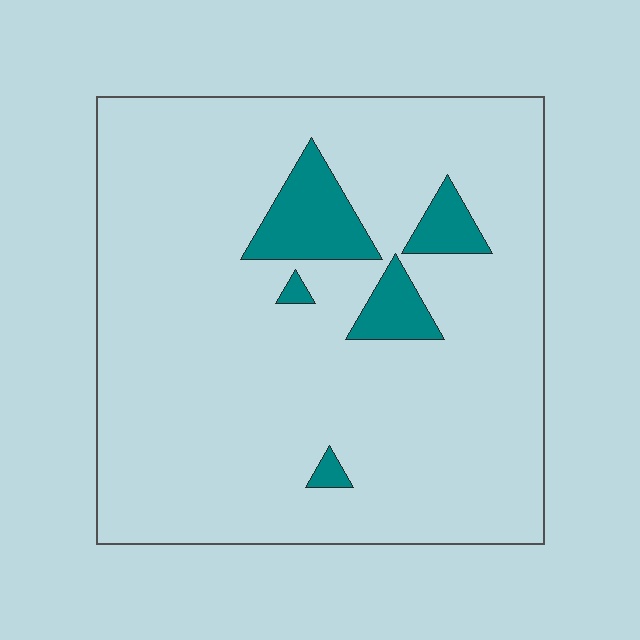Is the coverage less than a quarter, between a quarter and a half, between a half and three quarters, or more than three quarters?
Less than a quarter.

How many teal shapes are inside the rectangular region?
5.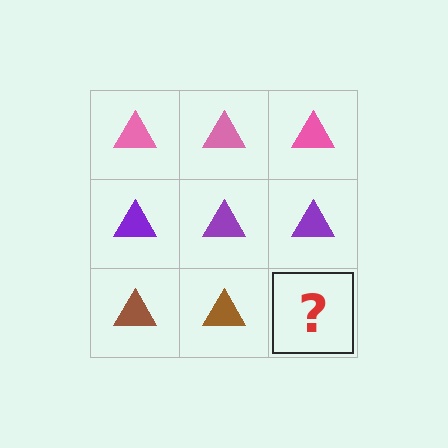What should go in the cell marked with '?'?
The missing cell should contain a brown triangle.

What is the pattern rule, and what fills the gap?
The rule is that each row has a consistent color. The gap should be filled with a brown triangle.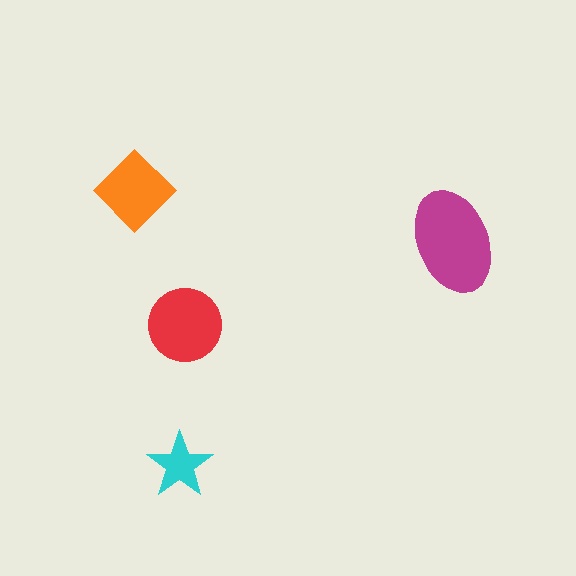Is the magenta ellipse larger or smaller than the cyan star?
Larger.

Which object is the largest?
The magenta ellipse.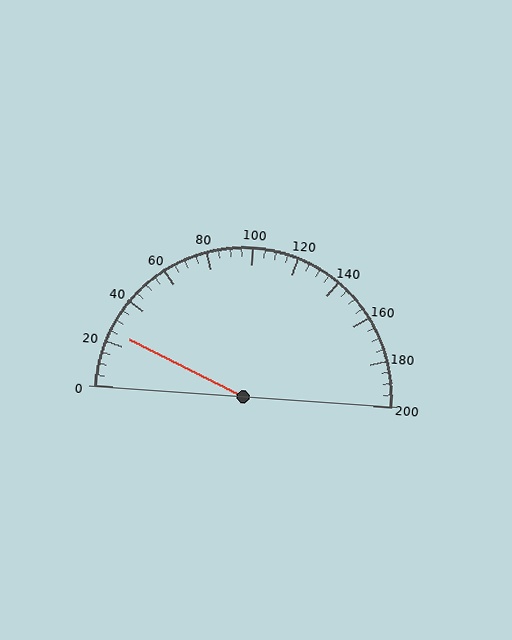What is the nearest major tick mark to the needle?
The nearest major tick mark is 20.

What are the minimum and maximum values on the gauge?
The gauge ranges from 0 to 200.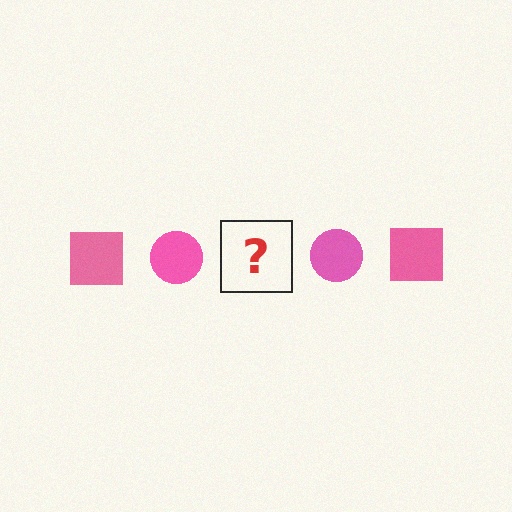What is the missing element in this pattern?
The missing element is a pink square.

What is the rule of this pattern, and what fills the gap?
The rule is that the pattern cycles through square, circle shapes in pink. The gap should be filled with a pink square.